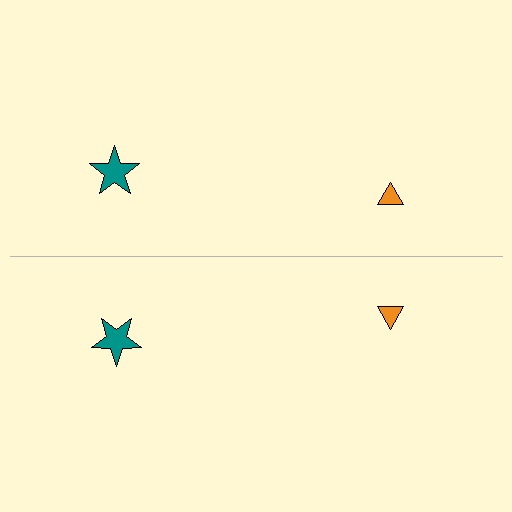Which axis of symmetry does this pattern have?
The pattern has a horizontal axis of symmetry running through the center of the image.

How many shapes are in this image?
There are 4 shapes in this image.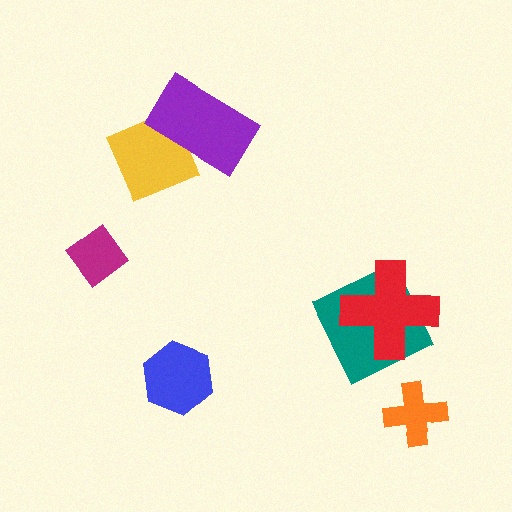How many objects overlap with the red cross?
1 object overlaps with the red cross.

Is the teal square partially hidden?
Yes, it is partially covered by another shape.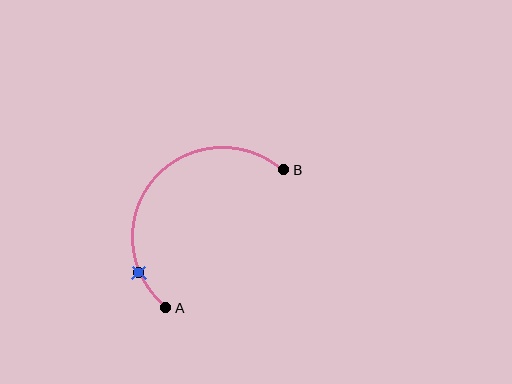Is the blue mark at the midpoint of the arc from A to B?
No. The blue mark lies on the arc but is closer to endpoint A. The arc midpoint would be at the point on the curve equidistant along the arc from both A and B.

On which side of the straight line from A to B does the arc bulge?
The arc bulges above and to the left of the straight line connecting A and B.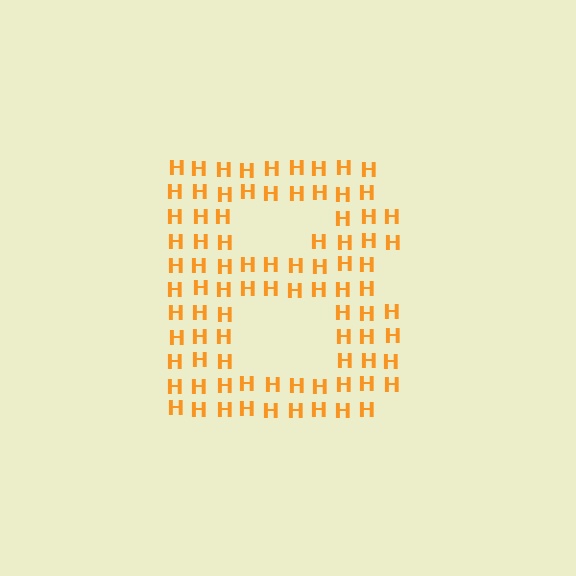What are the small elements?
The small elements are letter H's.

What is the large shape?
The large shape is the letter B.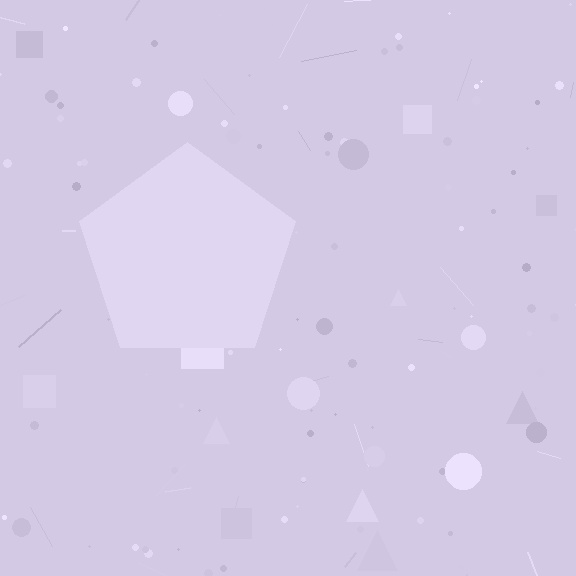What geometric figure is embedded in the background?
A pentagon is embedded in the background.